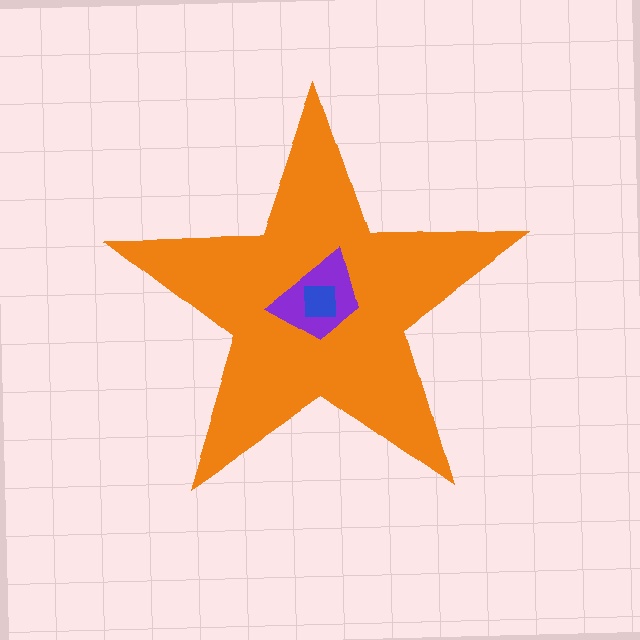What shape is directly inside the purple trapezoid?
The blue square.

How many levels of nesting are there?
3.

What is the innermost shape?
The blue square.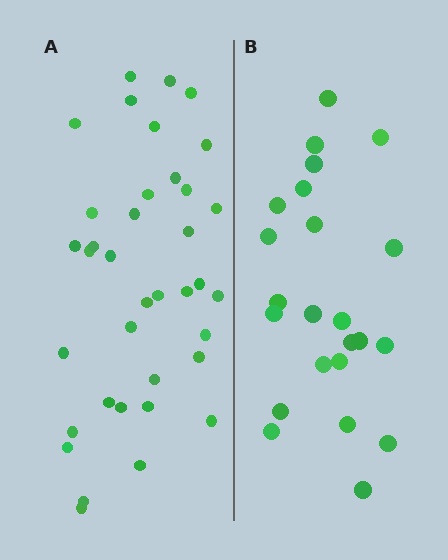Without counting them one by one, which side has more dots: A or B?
Region A (the left region) has more dots.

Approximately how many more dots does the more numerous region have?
Region A has approximately 15 more dots than region B.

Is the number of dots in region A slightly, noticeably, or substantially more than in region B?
Region A has substantially more. The ratio is roughly 1.6 to 1.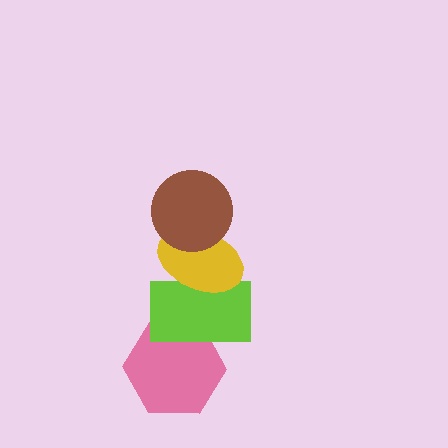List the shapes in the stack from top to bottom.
From top to bottom: the brown circle, the yellow ellipse, the lime rectangle, the pink hexagon.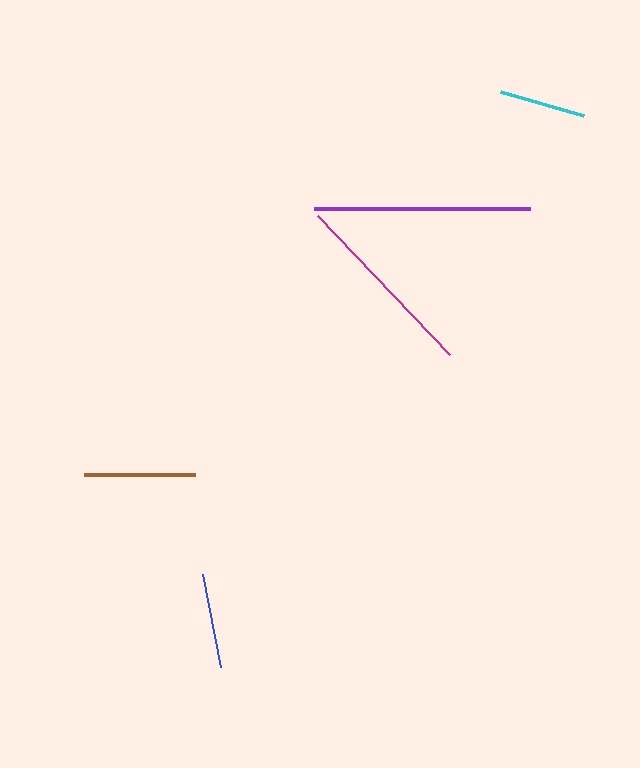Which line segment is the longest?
The purple line is the longest at approximately 216 pixels.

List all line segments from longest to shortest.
From longest to shortest: purple, magenta, brown, blue, cyan.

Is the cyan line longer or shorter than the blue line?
The blue line is longer than the cyan line.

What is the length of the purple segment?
The purple segment is approximately 216 pixels long.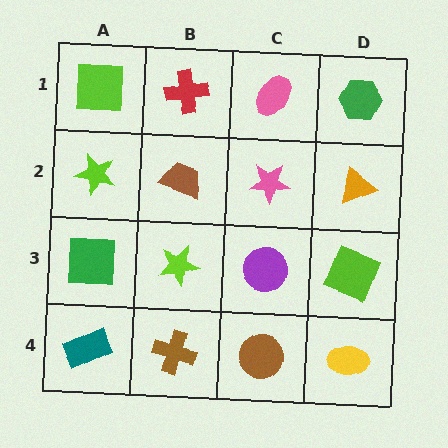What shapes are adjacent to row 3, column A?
A lime star (row 2, column A), a teal rectangle (row 4, column A), a lime star (row 3, column B).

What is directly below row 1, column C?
A pink star.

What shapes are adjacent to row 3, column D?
An orange triangle (row 2, column D), a yellow ellipse (row 4, column D), a purple circle (row 3, column C).